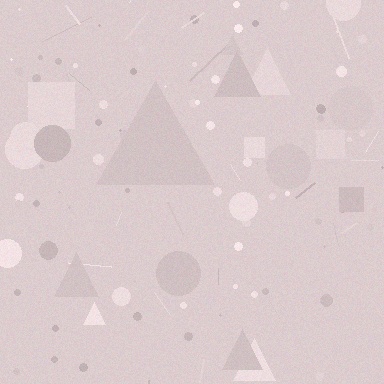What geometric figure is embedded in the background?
A triangle is embedded in the background.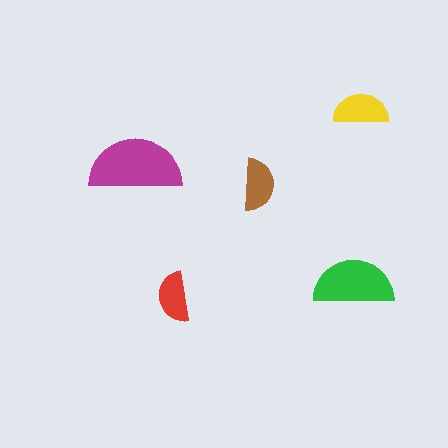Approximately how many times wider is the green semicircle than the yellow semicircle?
About 1.5 times wider.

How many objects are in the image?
There are 5 objects in the image.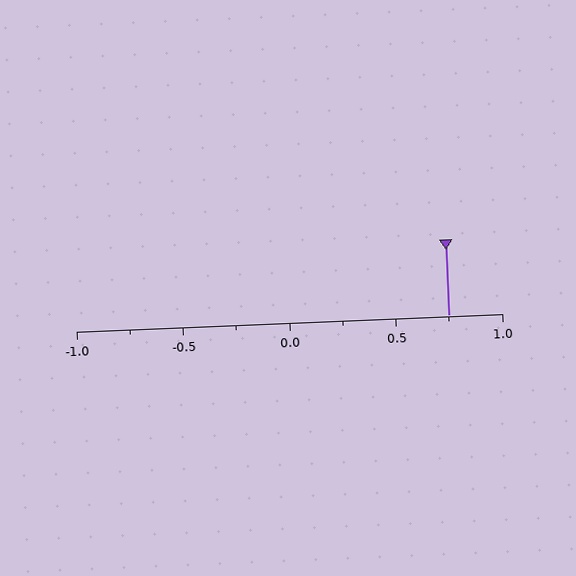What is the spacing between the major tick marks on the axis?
The major ticks are spaced 0.5 apart.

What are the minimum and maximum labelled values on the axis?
The axis runs from -1.0 to 1.0.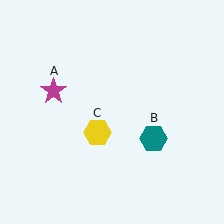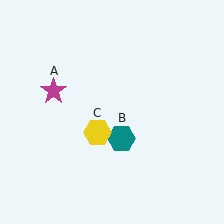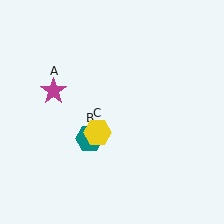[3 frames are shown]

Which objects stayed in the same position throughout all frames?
Magenta star (object A) and yellow hexagon (object C) remained stationary.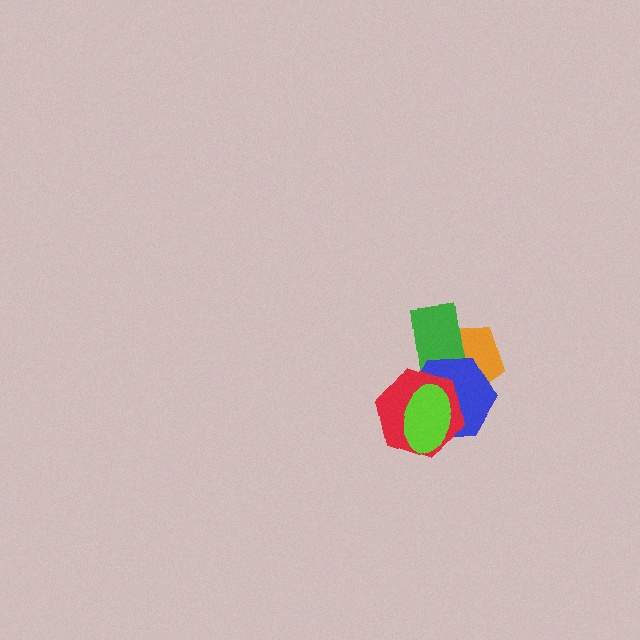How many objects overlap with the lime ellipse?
2 objects overlap with the lime ellipse.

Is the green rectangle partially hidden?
Yes, it is partially covered by another shape.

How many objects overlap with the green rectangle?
3 objects overlap with the green rectangle.